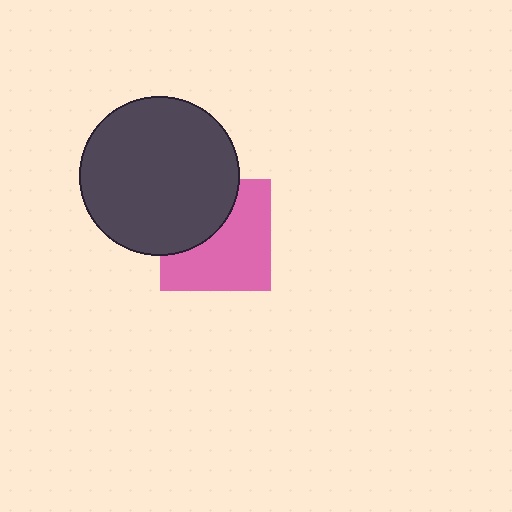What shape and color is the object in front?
The object in front is a dark gray circle.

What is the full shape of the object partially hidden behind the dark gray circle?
The partially hidden object is a pink square.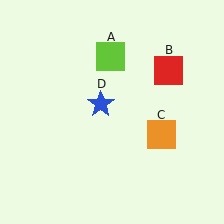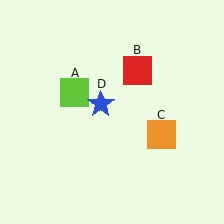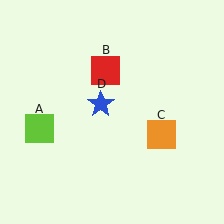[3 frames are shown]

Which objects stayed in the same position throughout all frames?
Orange square (object C) and blue star (object D) remained stationary.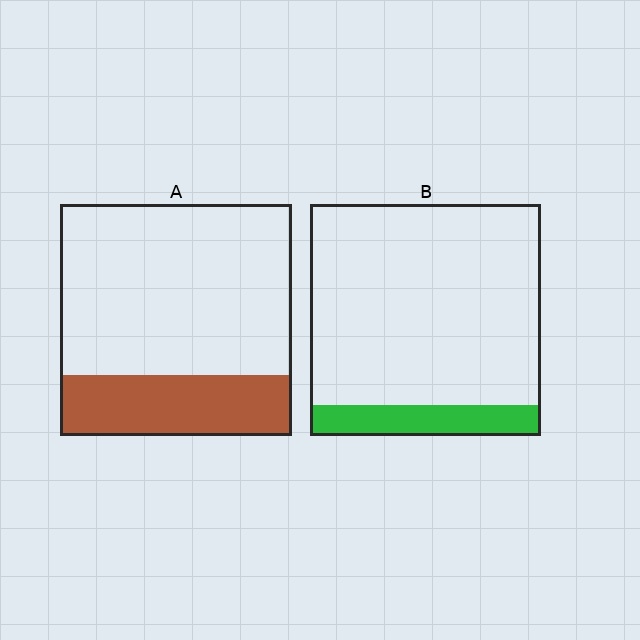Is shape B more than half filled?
No.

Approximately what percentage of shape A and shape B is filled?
A is approximately 25% and B is approximately 15%.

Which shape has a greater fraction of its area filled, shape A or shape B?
Shape A.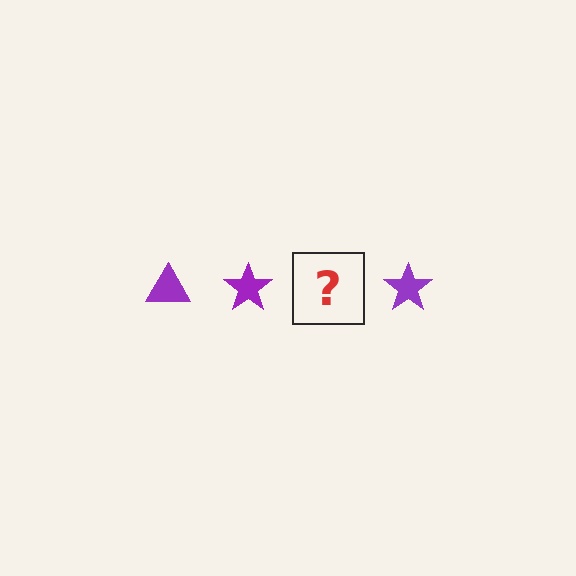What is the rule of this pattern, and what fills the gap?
The rule is that the pattern cycles through triangle, star shapes in purple. The gap should be filled with a purple triangle.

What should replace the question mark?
The question mark should be replaced with a purple triangle.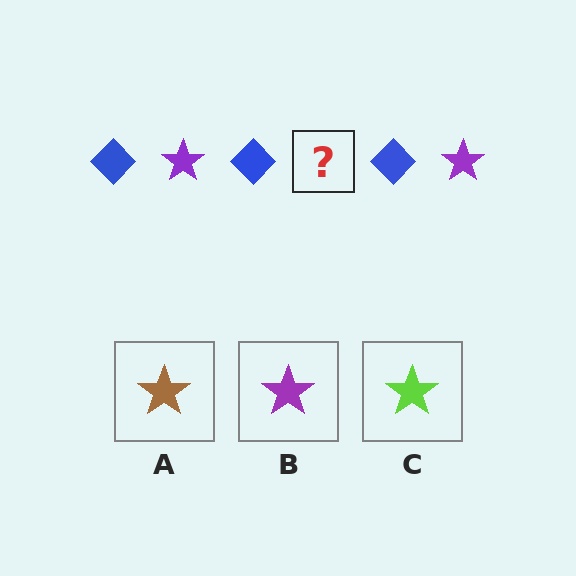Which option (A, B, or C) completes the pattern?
B.